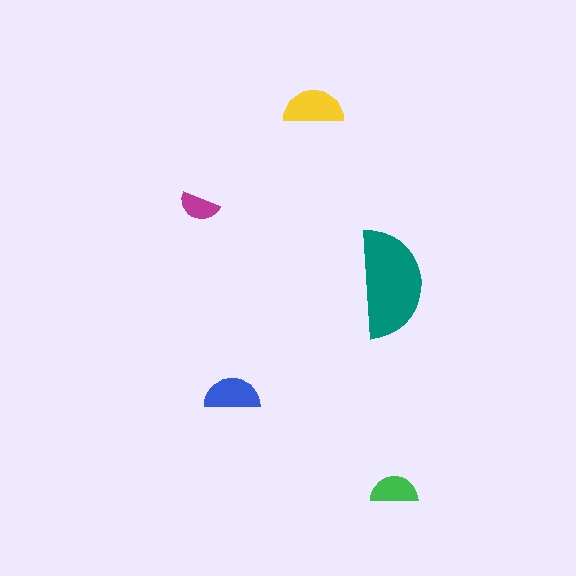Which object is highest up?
The yellow semicircle is topmost.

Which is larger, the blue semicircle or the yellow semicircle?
The yellow one.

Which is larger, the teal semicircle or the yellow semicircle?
The teal one.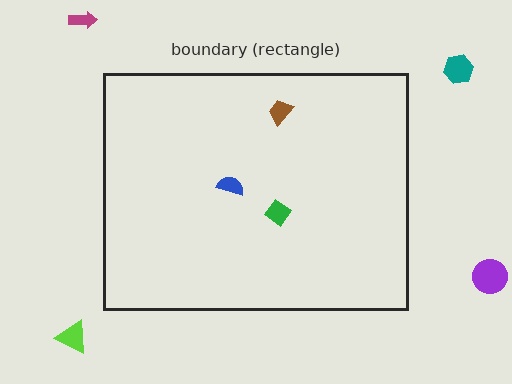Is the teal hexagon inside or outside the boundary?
Outside.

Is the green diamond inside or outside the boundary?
Inside.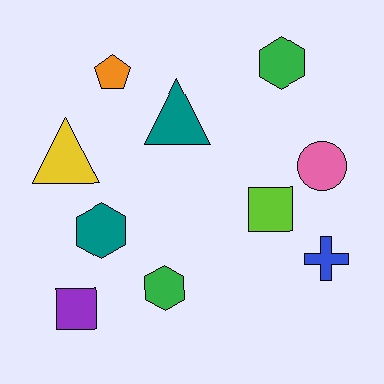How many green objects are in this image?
There are 2 green objects.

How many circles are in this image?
There is 1 circle.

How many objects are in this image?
There are 10 objects.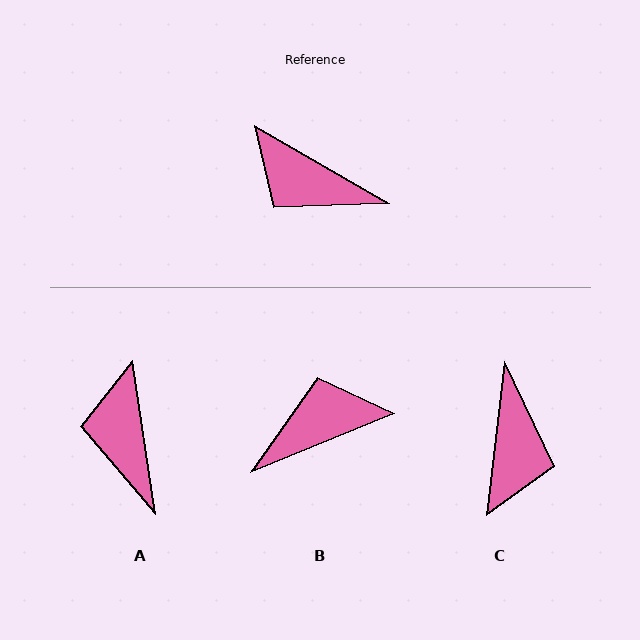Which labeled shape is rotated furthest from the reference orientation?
B, about 128 degrees away.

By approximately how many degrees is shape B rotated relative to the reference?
Approximately 128 degrees clockwise.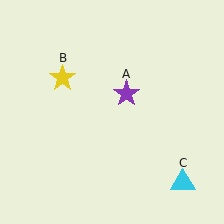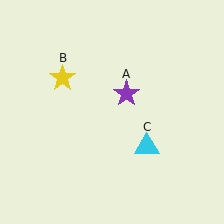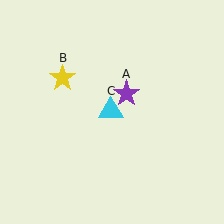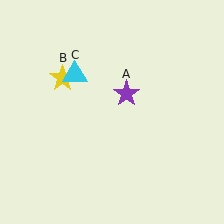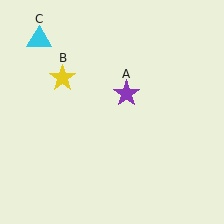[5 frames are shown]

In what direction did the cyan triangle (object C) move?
The cyan triangle (object C) moved up and to the left.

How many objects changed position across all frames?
1 object changed position: cyan triangle (object C).